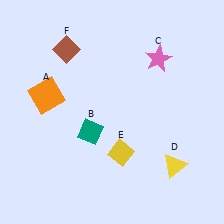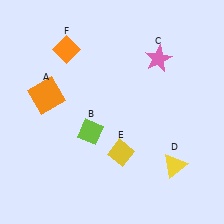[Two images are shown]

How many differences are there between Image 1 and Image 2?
There are 2 differences between the two images.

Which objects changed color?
B changed from teal to lime. F changed from brown to orange.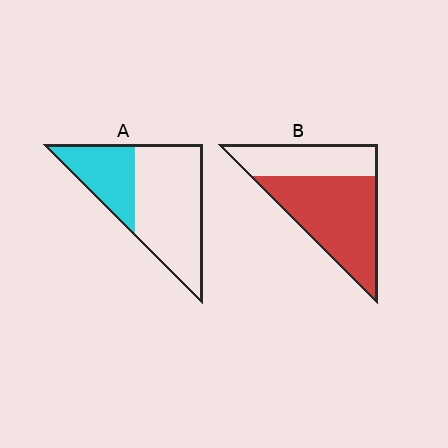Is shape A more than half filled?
No.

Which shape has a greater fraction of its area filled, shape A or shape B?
Shape B.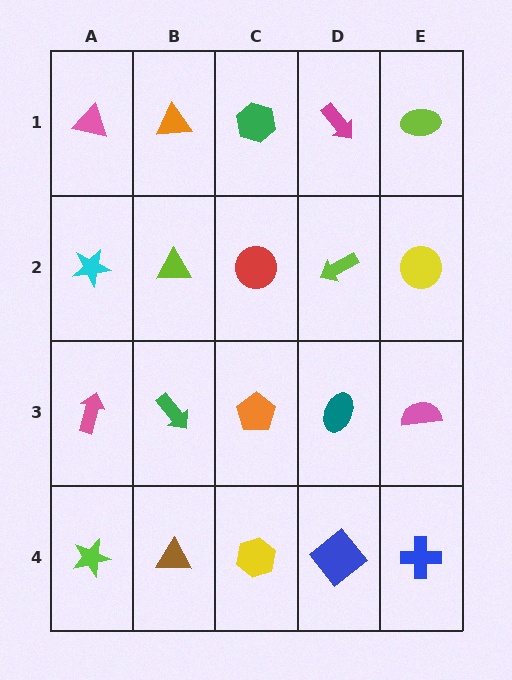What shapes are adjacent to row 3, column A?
A cyan star (row 2, column A), a lime star (row 4, column A), a green arrow (row 3, column B).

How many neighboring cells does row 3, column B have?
4.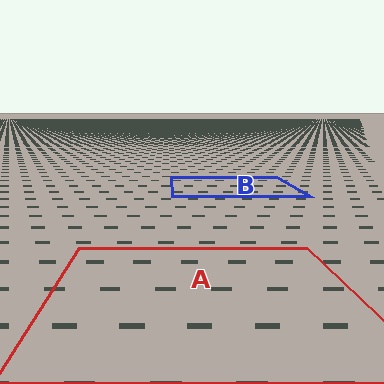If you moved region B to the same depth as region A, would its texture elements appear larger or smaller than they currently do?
They would appear larger. At a closer depth, the same texture elements are projected at a bigger on-screen size.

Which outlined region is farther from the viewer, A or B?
Region B is farther from the viewer — the texture elements inside it appear smaller and more densely packed.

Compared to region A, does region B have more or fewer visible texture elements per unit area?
Region B has more texture elements per unit area — they are packed more densely because it is farther away.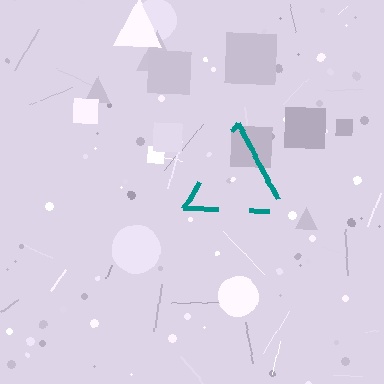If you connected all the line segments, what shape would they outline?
They would outline a triangle.